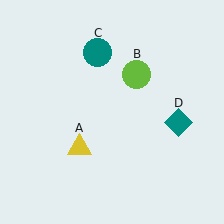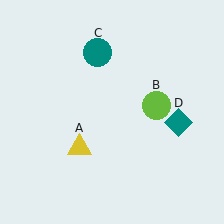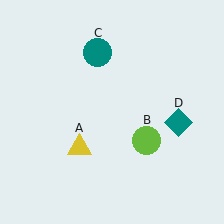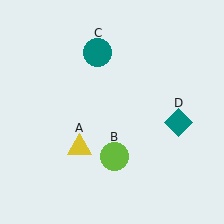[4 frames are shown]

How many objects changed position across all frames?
1 object changed position: lime circle (object B).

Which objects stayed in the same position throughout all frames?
Yellow triangle (object A) and teal circle (object C) and teal diamond (object D) remained stationary.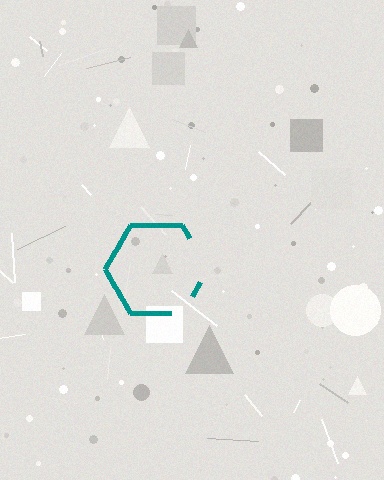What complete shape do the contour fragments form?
The contour fragments form a hexagon.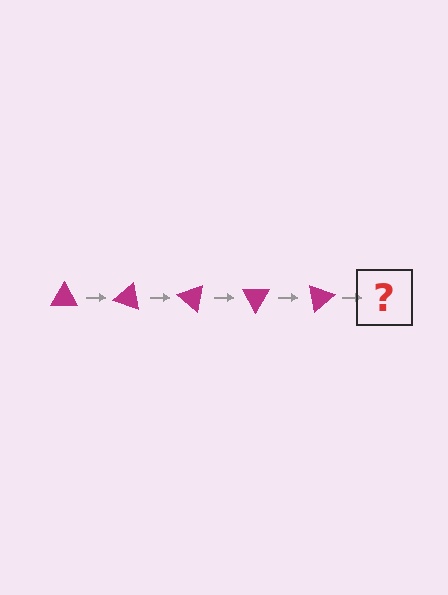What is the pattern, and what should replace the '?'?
The pattern is that the triangle rotates 20 degrees each step. The '?' should be a magenta triangle rotated 100 degrees.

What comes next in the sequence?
The next element should be a magenta triangle rotated 100 degrees.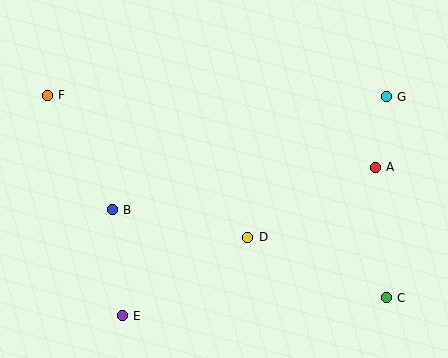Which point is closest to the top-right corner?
Point G is closest to the top-right corner.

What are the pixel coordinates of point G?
Point G is at (386, 97).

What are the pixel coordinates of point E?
Point E is at (122, 316).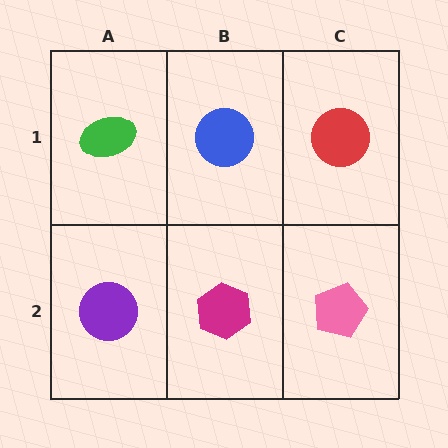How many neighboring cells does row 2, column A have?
2.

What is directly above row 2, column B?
A blue circle.